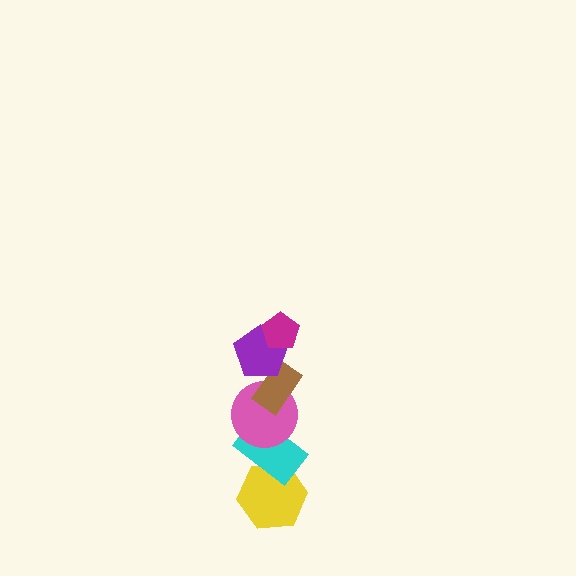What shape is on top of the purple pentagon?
The magenta pentagon is on top of the purple pentagon.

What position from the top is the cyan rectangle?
The cyan rectangle is 5th from the top.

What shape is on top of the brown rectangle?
The purple pentagon is on top of the brown rectangle.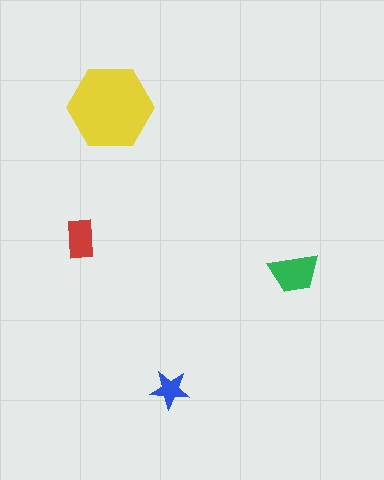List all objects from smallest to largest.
The blue star, the red rectangle, the green trapezoid, the yellow hexagon.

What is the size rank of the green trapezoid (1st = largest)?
2nd.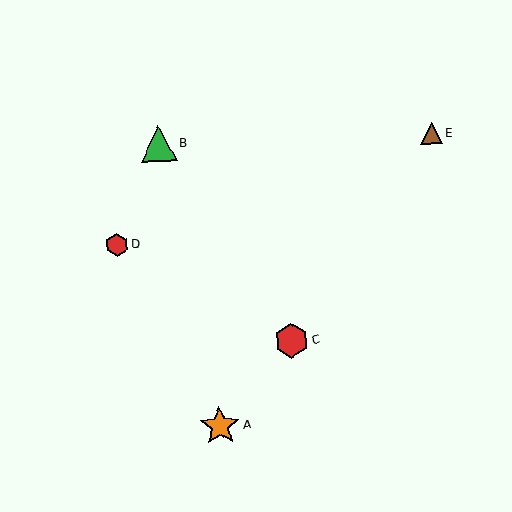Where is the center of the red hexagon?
The center of the red hexagon is at (292, 341).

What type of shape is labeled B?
Shape B is a green triangle.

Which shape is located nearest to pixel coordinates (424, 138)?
The brown triangle (labeled E) at (432, 134) is nearest to that location.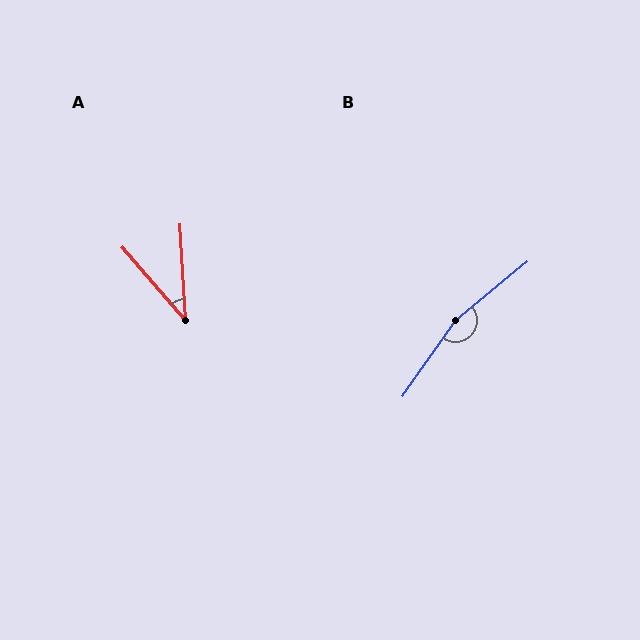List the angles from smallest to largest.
A (38°), B (164°).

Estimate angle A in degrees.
Approximately 38 degrees.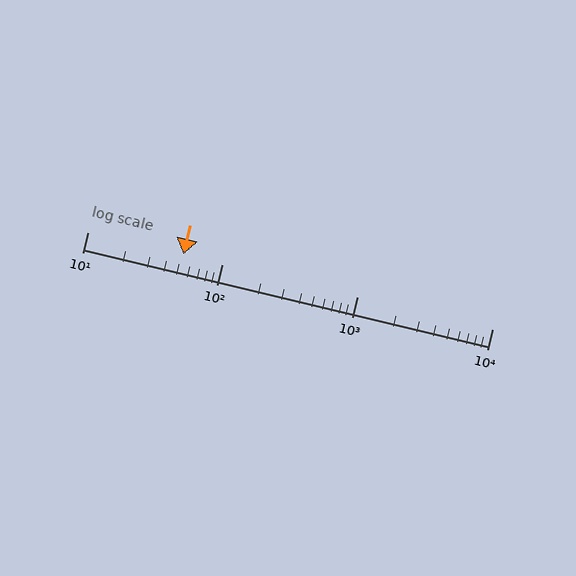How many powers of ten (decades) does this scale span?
The scale spans 3 decades, from 10 to 10000.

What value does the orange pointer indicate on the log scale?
The pointer indicates approximately 51.